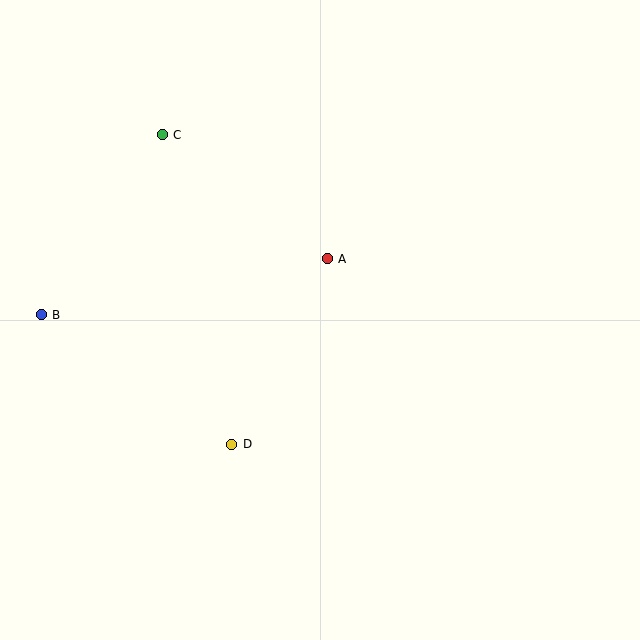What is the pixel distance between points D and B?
The distance between D and B is 231 pixels.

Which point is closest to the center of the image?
Point A at (327, 259) is closest to the center.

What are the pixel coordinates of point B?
Point B is at (41, 315).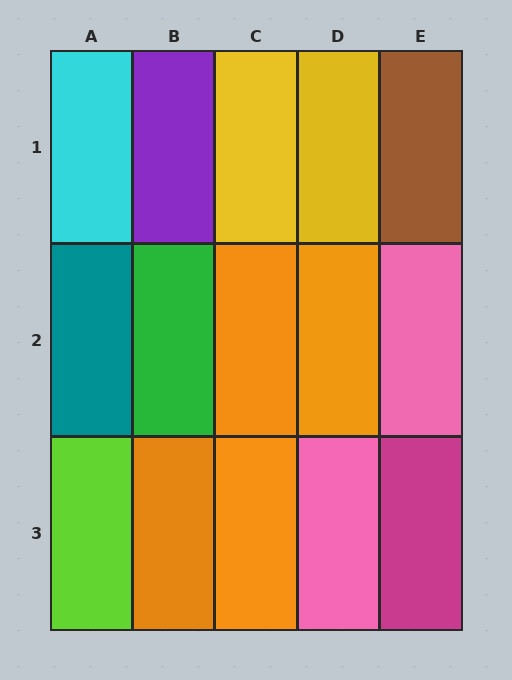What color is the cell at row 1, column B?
Purple.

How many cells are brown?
1 cell is brown.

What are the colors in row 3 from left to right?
Lime, orange, orange, pink, magenta.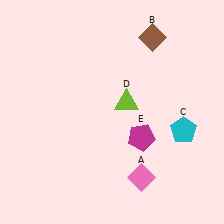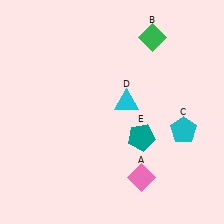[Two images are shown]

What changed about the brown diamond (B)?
In Image 1, B is brown. In Image 2, it changed to green.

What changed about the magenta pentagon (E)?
In Image 1, E is magenta. In Image 2, it changed to teal.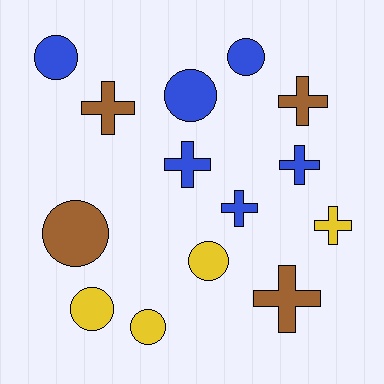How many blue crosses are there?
There are 3 blue crosses.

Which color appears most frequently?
Blue, with 6 objects.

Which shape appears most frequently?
Cross, with 7 objects.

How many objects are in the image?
There are 14 objects.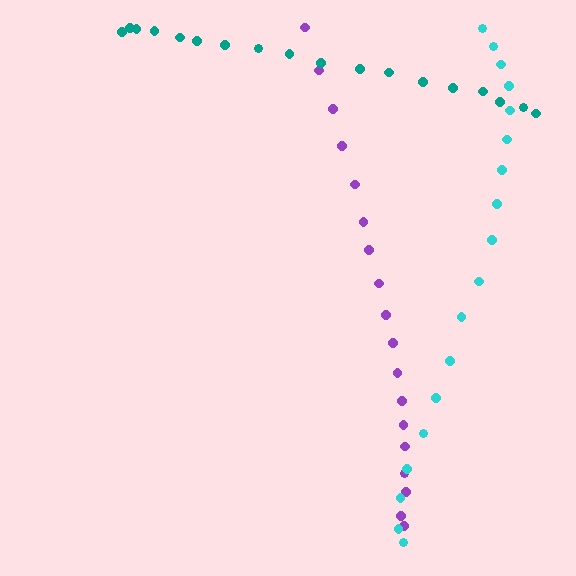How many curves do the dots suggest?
There are 3 distinct paths.